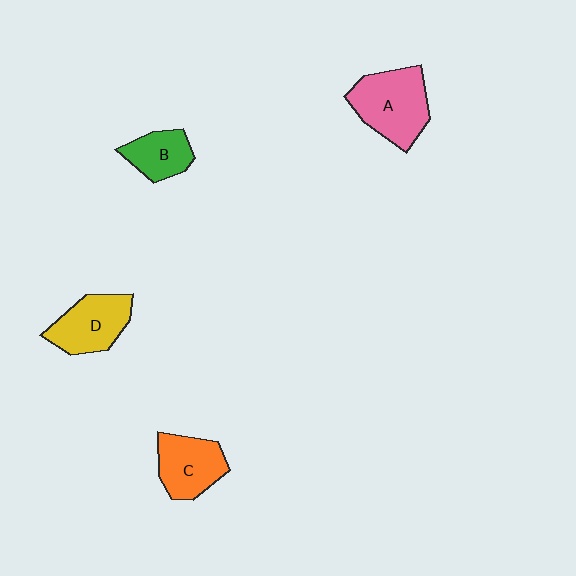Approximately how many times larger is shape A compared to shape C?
Approximately 1.3 times.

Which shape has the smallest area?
Shape B (green).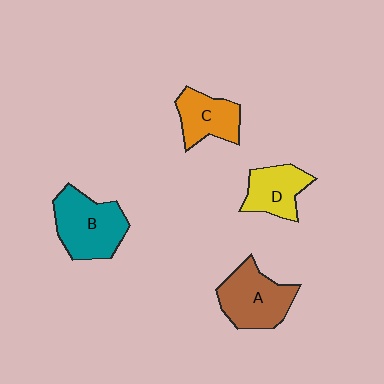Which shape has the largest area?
Shape B (teal).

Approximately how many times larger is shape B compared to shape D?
Approximately 1.5 times.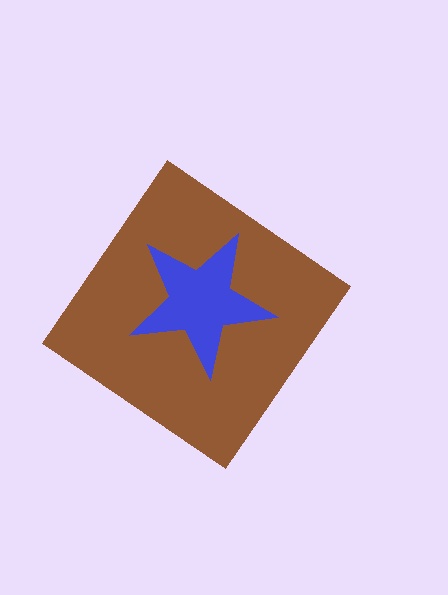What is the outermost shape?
The brown diamond.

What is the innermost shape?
The blue star.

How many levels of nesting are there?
2.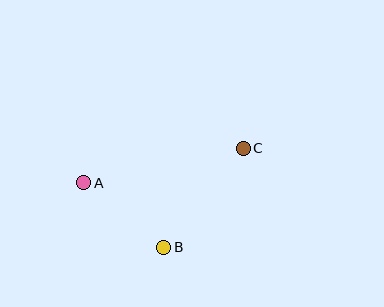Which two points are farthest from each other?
Points A and C are farthest from each other.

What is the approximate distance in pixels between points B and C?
The distance between B and C is approximately 127 pixels.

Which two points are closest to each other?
Points A and B are closest to each other.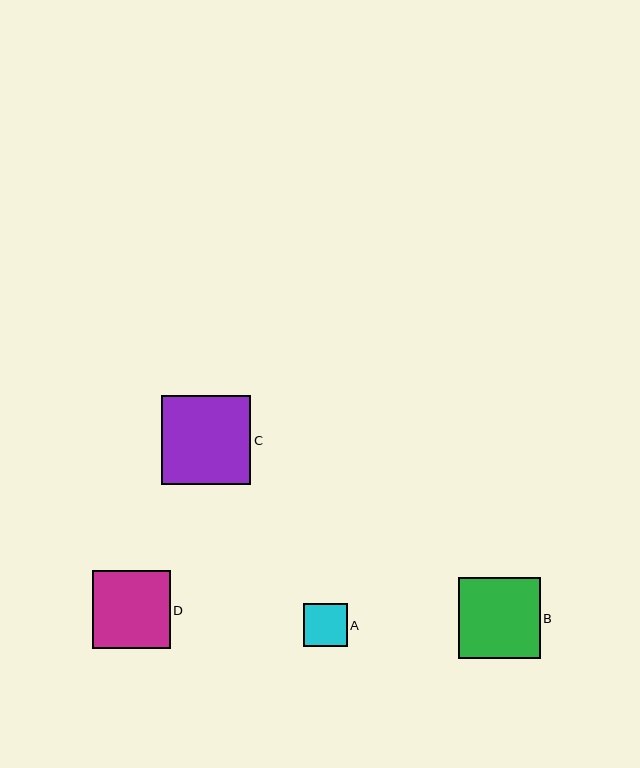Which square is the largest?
Square C is the largest with a size of approximately 89 pixels.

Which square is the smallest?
Square A is the smallest with a size of approximately 44 pixels.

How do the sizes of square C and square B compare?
Square C and square B are approximately the same size.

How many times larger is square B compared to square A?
Square B is approximately 1.9 times the size of square A.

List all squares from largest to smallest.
From largest to smallest: C, B, D, A.